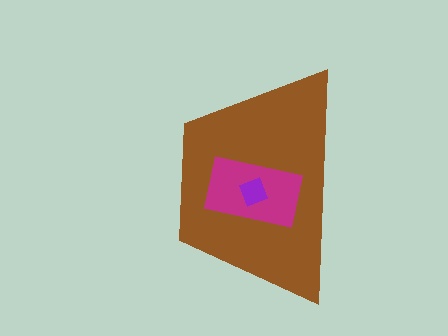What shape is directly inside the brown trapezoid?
The magenta rectangle.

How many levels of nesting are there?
3.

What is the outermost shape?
The brown trapezoid.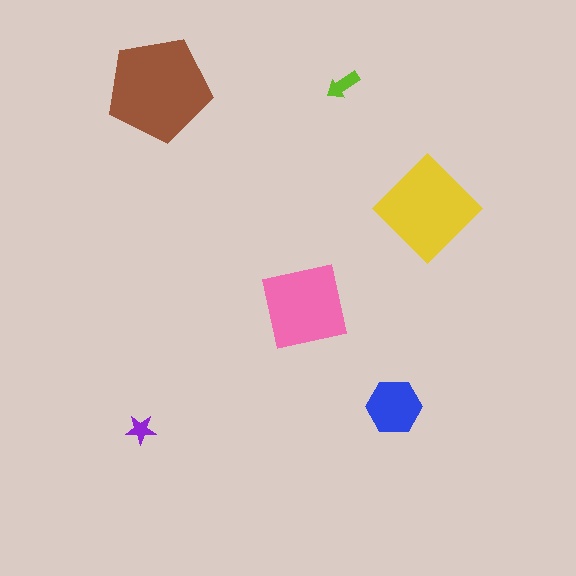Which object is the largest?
The brown pentagon.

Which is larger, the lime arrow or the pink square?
The pink square.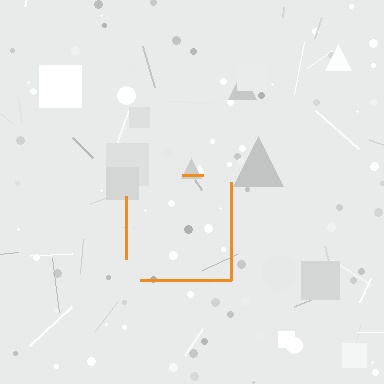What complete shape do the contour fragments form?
The contour fragments form a square.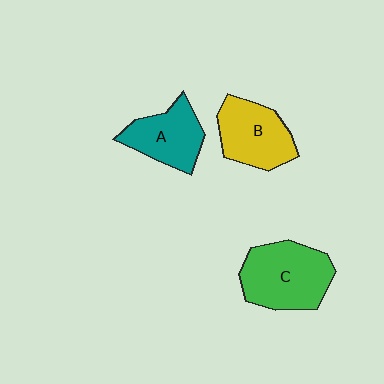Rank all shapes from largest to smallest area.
From largest to smallest: C (green), B (yellow), A (teal).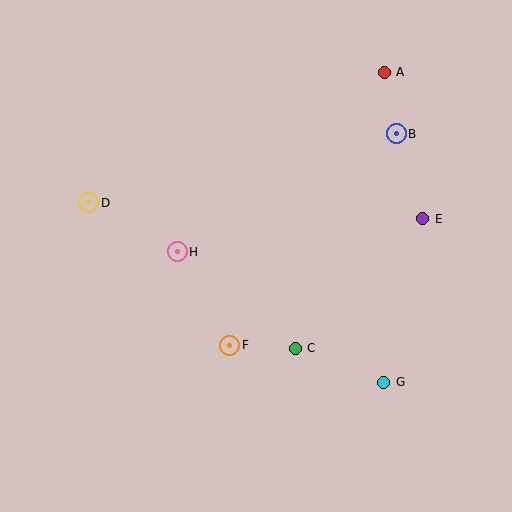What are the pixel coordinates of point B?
Point B is at (396, 134).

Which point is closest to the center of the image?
Point H at (177, 252) is closest to the center.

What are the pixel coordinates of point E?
Point E is at (423, 219).